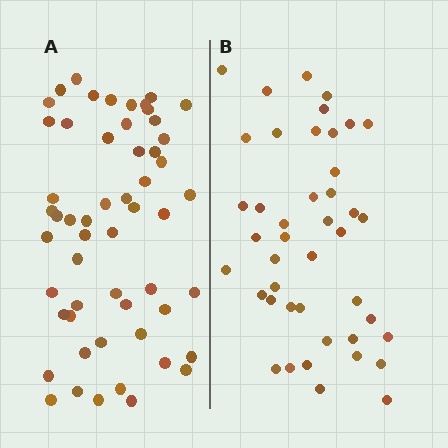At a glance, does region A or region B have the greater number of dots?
Region A (the left region) has more dots.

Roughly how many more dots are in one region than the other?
Region A has roughly 12 or so more dots than region B.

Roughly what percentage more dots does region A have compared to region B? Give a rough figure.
About 30% more.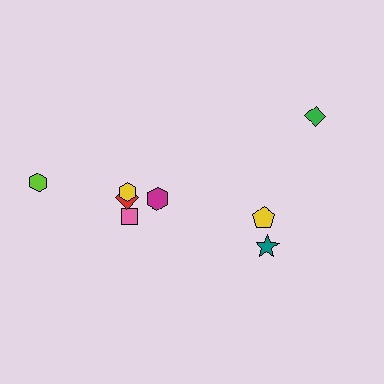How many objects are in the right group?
There are 3 objects.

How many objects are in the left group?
There are 5 objects.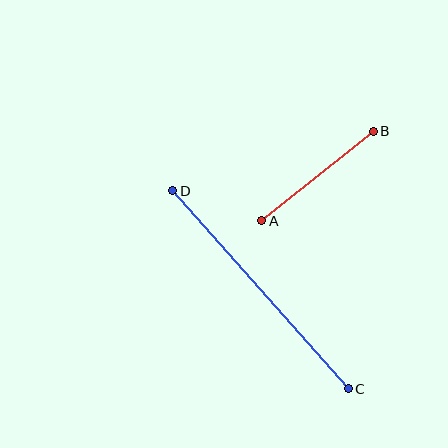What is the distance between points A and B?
The distance is approximately 143 pixels.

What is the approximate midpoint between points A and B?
The midpoint is at approximately (317, 176) pixels.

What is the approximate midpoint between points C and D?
The midpoint is at approximately (260, 290) pixels.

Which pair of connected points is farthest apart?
Points C and D are farthest apart.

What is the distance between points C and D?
The distance is approximately 265 pixels.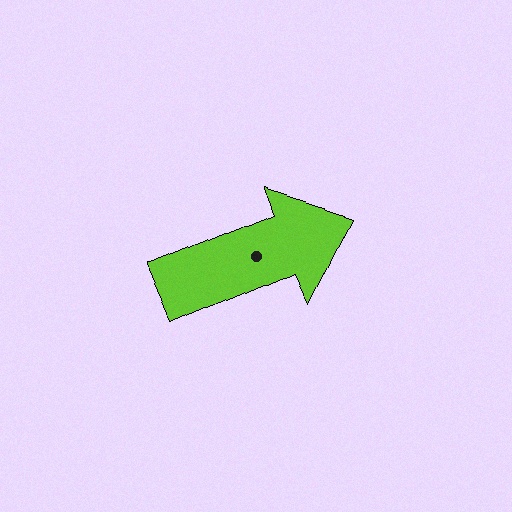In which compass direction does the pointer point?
Northeast.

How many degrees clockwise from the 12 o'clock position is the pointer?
Approximately 67 degrees.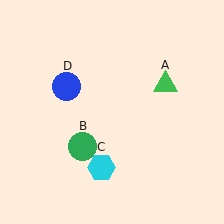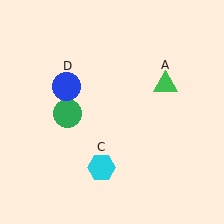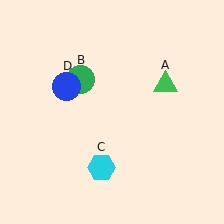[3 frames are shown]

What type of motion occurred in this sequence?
The green circle (object B) rotated clockwise around the center of the scene.